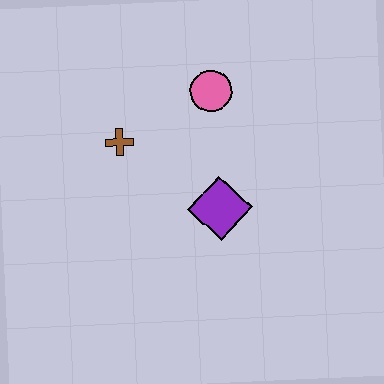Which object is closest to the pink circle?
The brown cross is closest to the pink circle.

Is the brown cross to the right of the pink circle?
No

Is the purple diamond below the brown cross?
Yes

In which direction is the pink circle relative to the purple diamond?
The pink circle is above the purple diamond.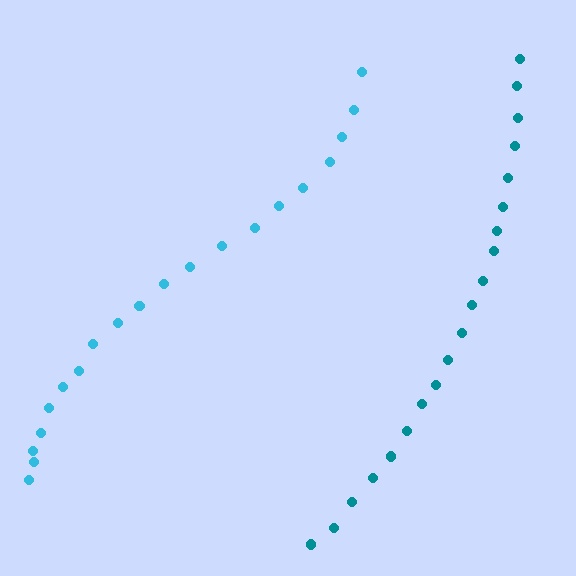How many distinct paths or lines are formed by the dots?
There are 2 distinct paths.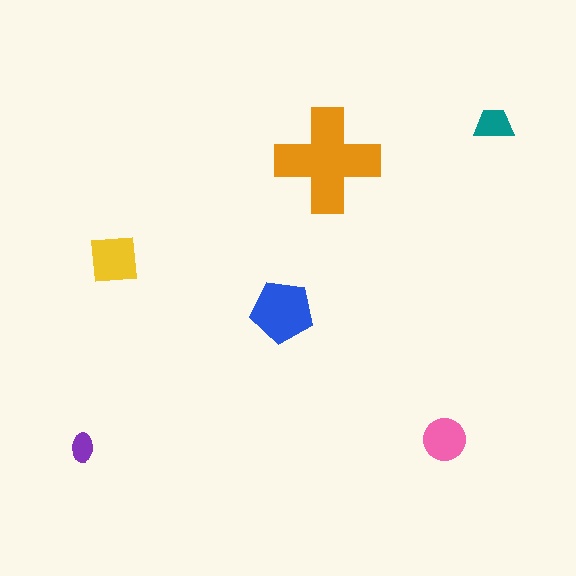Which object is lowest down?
The purple ellipse is bottommost.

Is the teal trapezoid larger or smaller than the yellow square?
Smaller.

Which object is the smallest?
The purple ellipse.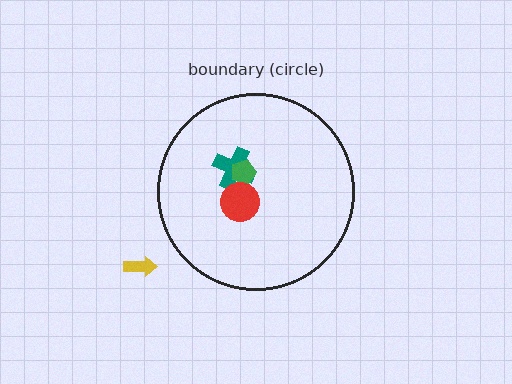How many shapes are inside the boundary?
3 inside, 1 outside.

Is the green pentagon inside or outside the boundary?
Inside.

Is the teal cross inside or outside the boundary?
Inside.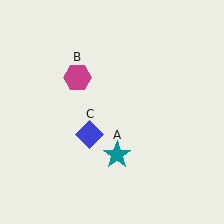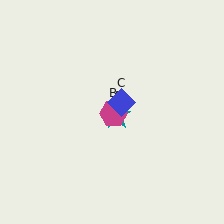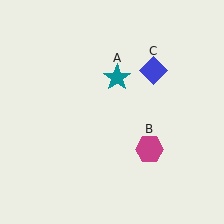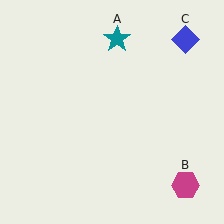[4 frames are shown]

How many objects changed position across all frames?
3 objects changed position: teal star (object A), magenta hexagon (object B), blue diamond (object C).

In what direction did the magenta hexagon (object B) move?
The magenta hexagon (object B) moved down and to the right.